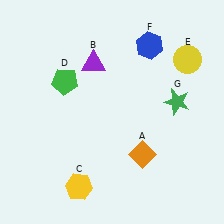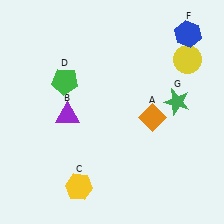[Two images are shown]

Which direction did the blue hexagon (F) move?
The blue hexagon (F) moved right.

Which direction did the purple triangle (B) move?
The purple triangle (B) moved down.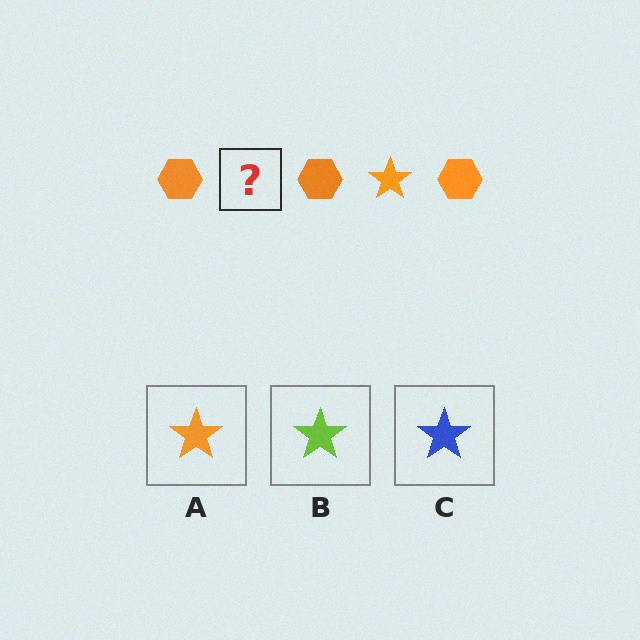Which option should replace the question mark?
Option A.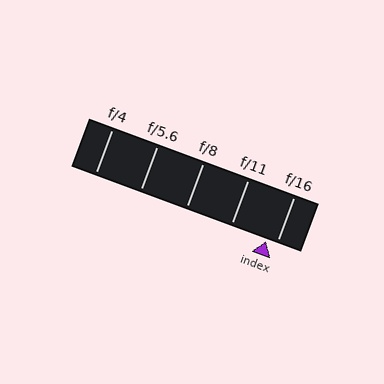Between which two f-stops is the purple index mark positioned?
The index mark is between f/11 and f/16.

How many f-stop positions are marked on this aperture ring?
There are 5 f-stop positions marked.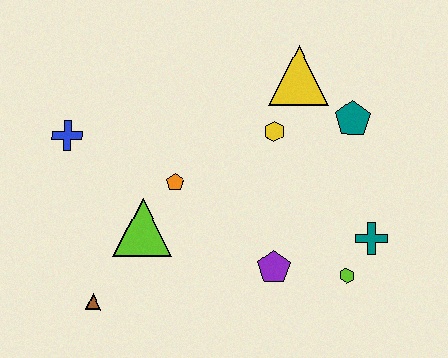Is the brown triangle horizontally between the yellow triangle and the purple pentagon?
No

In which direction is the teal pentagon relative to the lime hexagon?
The teal pentagon is above the lime hexagon.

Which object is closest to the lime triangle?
The orange pentagon is closest to the lime triangle.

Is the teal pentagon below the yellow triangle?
Yes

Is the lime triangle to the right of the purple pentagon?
No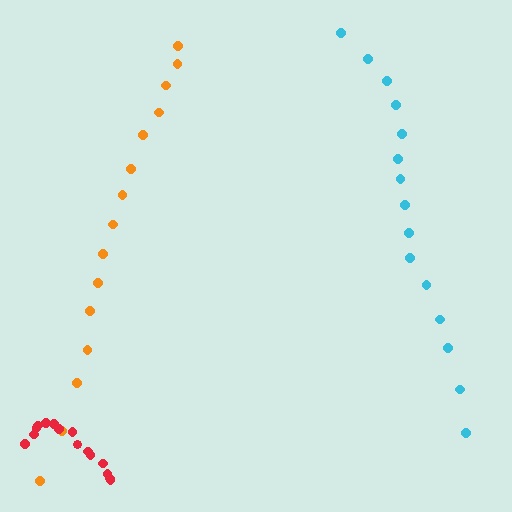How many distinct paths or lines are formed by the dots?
There are 3 distinct paths.